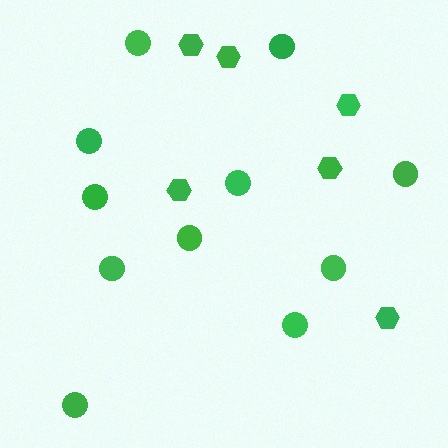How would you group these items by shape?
There are 2 groups: one group of hexagons (6) and one group of circles (11).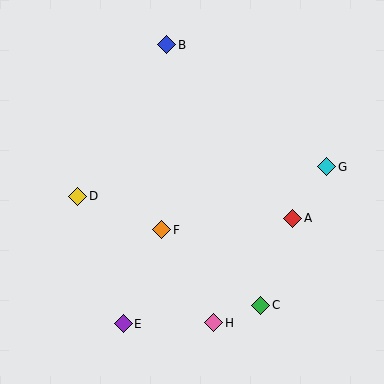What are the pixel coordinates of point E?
Point E is at (123, 324).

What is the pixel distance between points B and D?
The distance between B and D is 176 pixels.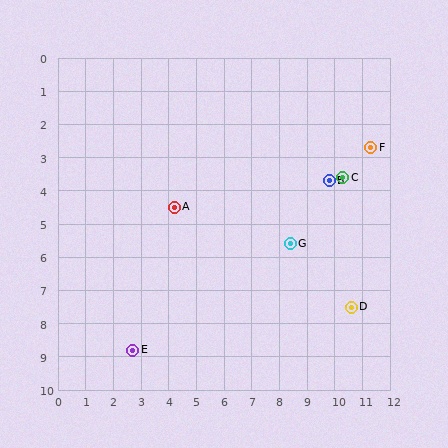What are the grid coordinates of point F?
Point F is at approximately (11.3, 2.7).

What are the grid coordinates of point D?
Point D is at approximately (10.6, 7.5).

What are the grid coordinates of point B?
Point B is at approximately (9.8, 3.7).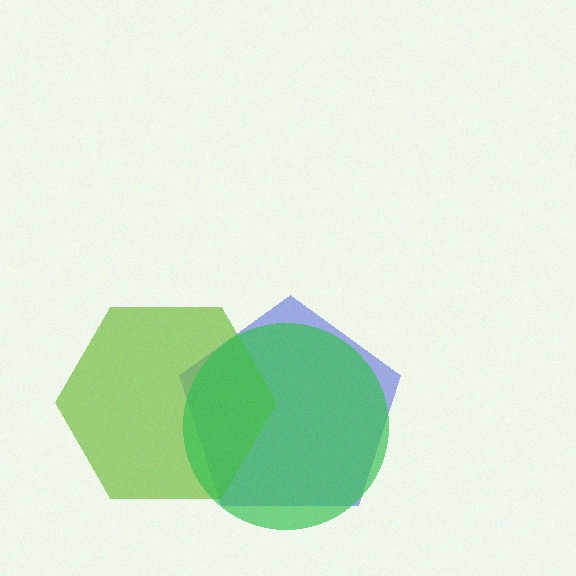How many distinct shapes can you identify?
There are 3 distinct shapes: a blue pentagon, a lime hexagon, a green circle.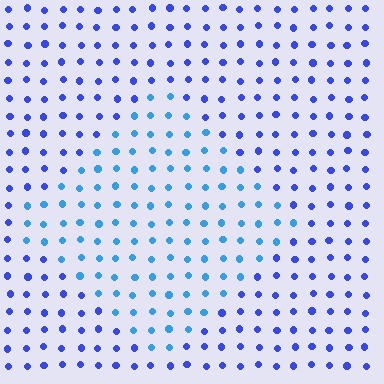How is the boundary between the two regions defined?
The boundary is defined purely by a slight shift in hue (about 30 degrees). Spacing, size, and orientation are identical on both sides.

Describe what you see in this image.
The image is filled with small blue elements in a uniform arrangement. A diamond-shaped region is visible where the elements are tinted to a slightly different hue, forming a subtle color boundary.